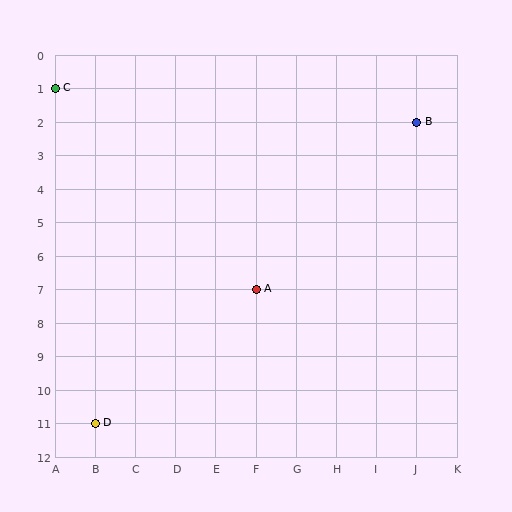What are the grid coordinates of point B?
Point B is at grid coordinates (J, 2).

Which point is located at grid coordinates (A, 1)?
Point C is at (A, 1).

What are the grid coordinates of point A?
Point A is at grid coordinates (F, 7).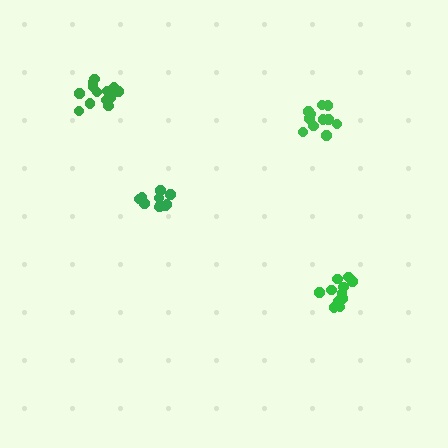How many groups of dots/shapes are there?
There are 4 groups.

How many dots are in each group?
Group 1: 10 dots, Group 2: 11 dots, Group 3: 11 dots, Group 4: 13 dots (45 total).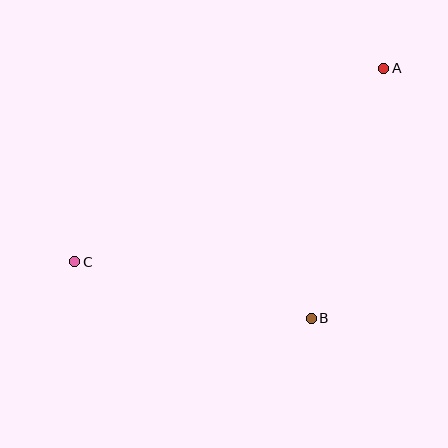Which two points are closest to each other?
Points B and C are closest to each other.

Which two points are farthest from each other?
Points A and C are farthest from each other.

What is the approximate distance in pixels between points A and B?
The distance between A and B is approximately 260 pixels.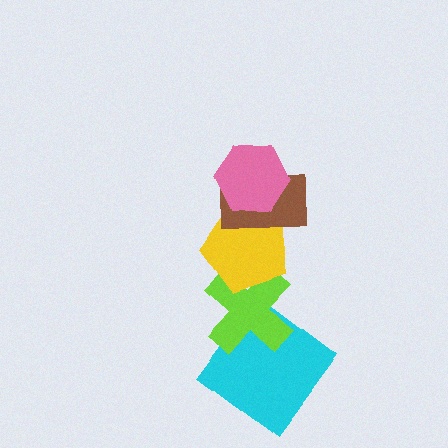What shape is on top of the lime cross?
The yellow pentagon is on top of the lime cross.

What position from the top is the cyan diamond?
The cyan diamond is 5th from the top.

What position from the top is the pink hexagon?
The pink hexagon is 1st from the top.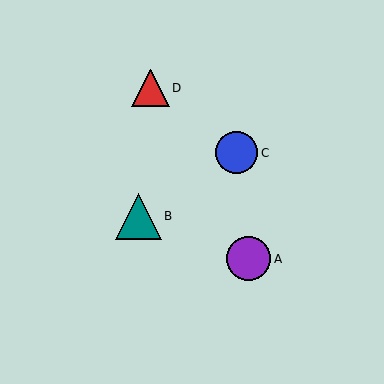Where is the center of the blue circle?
The center of the blue circle is at (237, 153).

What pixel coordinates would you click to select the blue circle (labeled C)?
Click at (237, 153) to select the blue circle C.